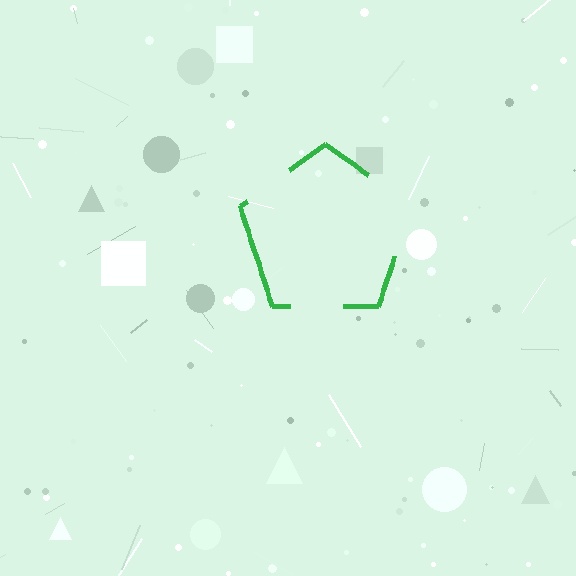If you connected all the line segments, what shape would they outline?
They would outline a pentagon.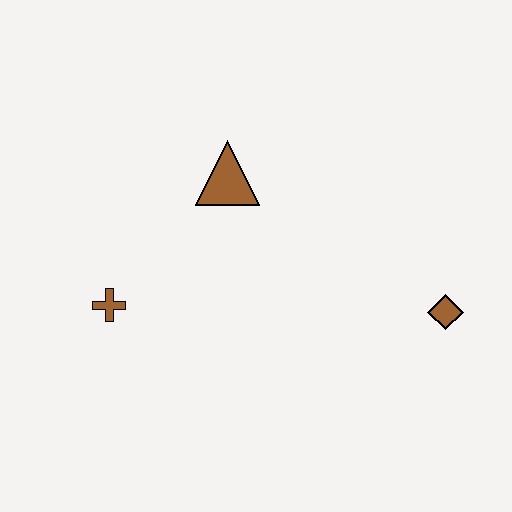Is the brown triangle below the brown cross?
No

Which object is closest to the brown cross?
The brown triangle is closest to the brown cross.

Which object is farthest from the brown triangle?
The brown diamond is farthest from the brown triangle.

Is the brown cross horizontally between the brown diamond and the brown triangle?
No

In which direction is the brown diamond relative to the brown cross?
The brown diamond is to the right of the brown cross.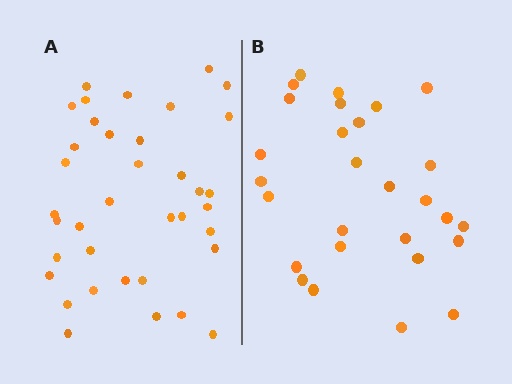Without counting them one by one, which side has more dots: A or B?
Region A (the left region) has more dots.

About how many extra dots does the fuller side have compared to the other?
Region A has roughly 8 or so more dots than region B.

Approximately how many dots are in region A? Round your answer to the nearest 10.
About 40 dots. (The exact count is 37, which rounds to 40.)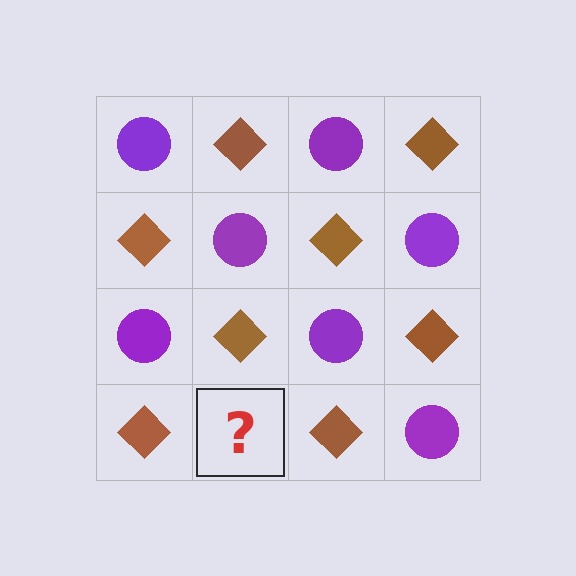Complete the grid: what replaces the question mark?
The question mark should be replaced with a purple circle.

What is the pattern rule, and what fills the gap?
The rule is that it alternates purple circle and brown diamond in a checkerboard pattern. The gap should be filled with a purple circle.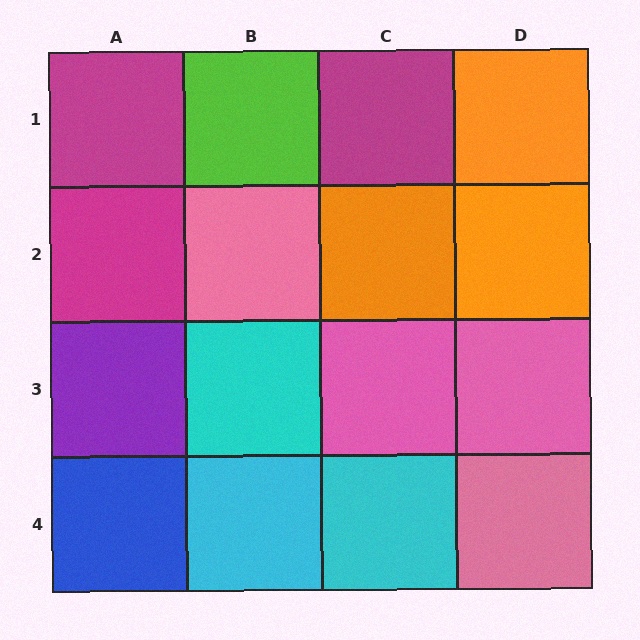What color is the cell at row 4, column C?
Cyan.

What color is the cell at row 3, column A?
Purple.